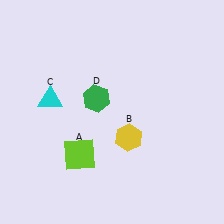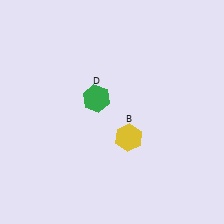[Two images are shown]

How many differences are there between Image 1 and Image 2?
There are 2 differences between the two images.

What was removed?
The cyan triangle (C), the lime square (A) were removed in Image 2.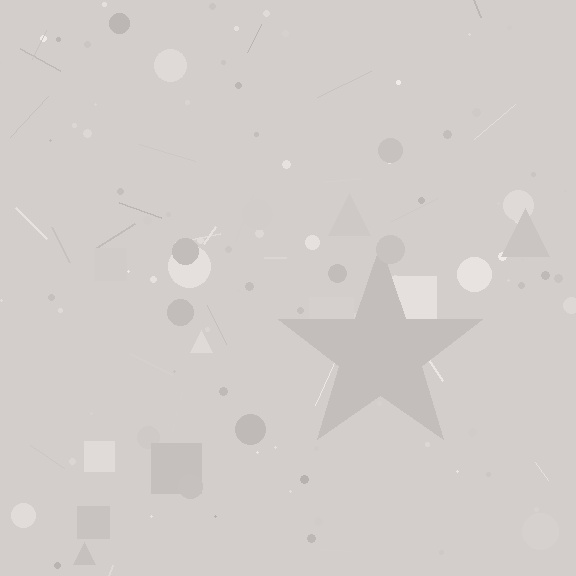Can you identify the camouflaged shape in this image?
The camouflaged shape is a star.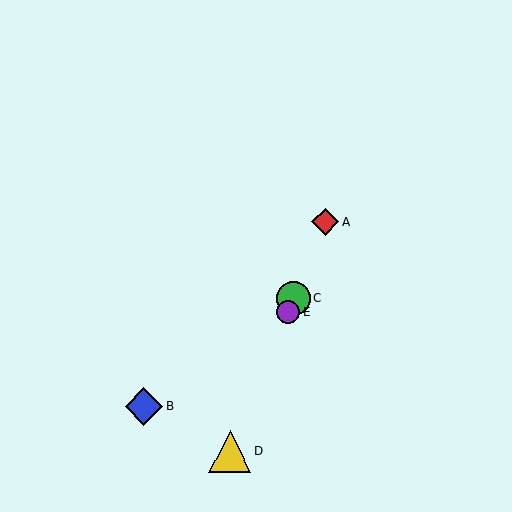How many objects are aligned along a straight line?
4 objects (A, C, D, E) are aligned along a straight line.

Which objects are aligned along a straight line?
Objects A, C, D, E are aligned along a straight line.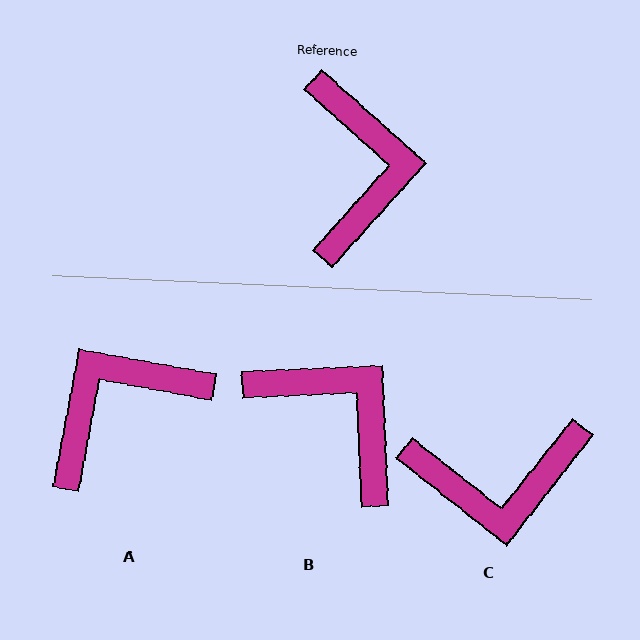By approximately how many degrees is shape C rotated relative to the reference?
Approximately 86 degrees clockwise.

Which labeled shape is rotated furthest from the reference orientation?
A, about 121 degrees away.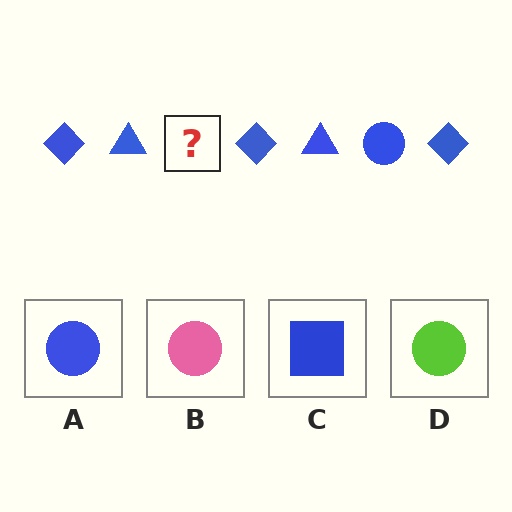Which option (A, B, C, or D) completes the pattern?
A.